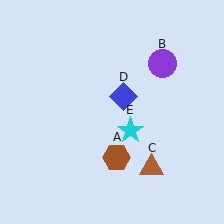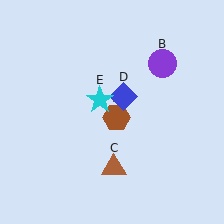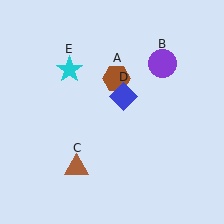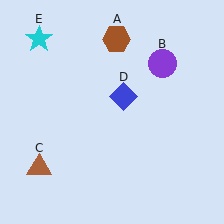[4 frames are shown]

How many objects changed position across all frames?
3 objects changed position: brown hexagon (object A), brown triangle (object C), cyan star (object E).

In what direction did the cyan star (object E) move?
The cyan star (object E) moved up and to the left.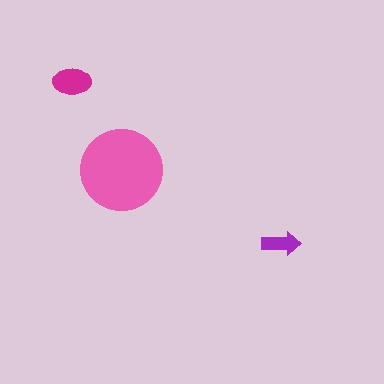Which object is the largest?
The pink circle.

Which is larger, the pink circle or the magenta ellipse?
The pink circle.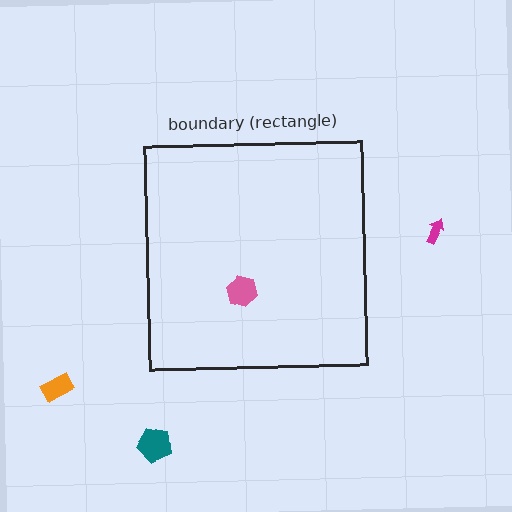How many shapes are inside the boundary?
1 inside, 3 outside.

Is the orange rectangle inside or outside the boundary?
Outside.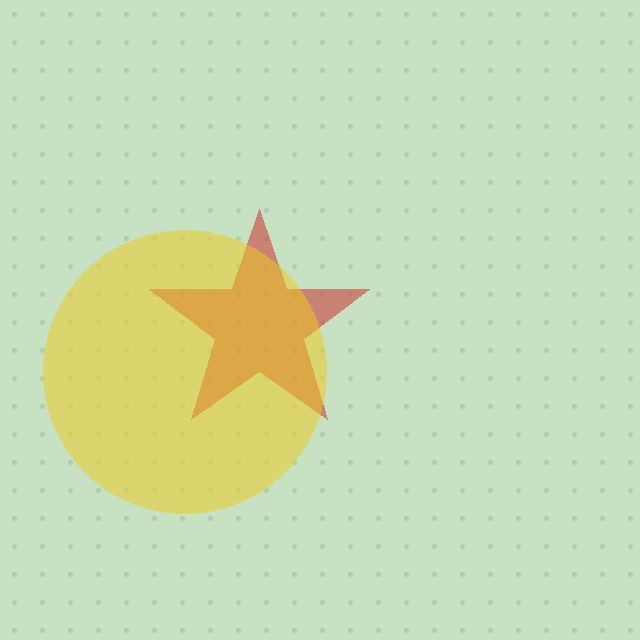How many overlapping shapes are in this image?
There are 2 overlapping shapes in the image.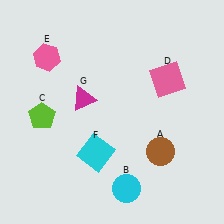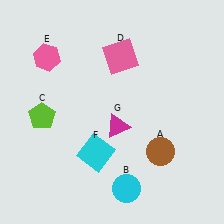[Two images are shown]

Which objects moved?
The objects that moved are: the pink square (D), the magenta triangle (G).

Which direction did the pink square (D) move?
The pink square (D) moved left.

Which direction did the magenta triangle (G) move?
The magenta triangle (G) moved right.